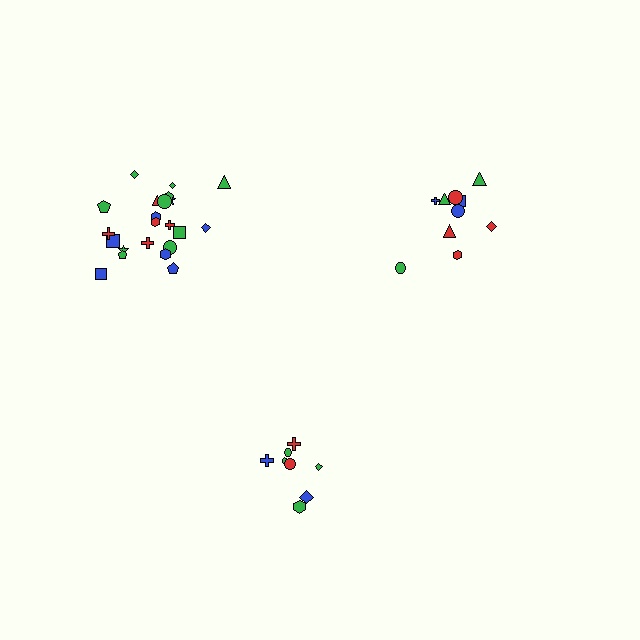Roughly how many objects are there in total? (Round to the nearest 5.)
Roughly 40 objects in total.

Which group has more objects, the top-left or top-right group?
The top-left group.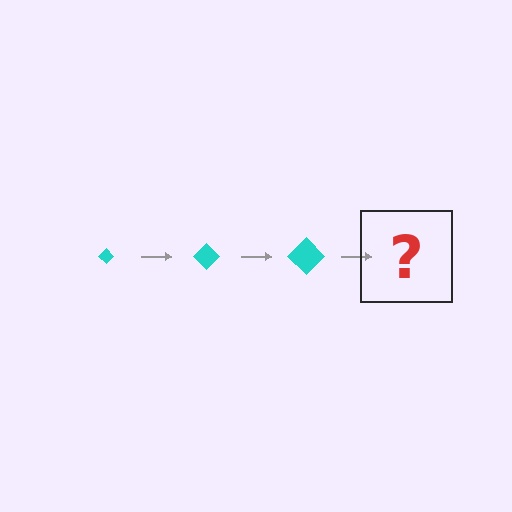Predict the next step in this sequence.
The next step is a cyan diamond, larger than the previous one.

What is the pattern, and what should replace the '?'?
The pattern is that the diamond gets progressively larger each step. The '?' should be a cyan diamond, larger than the previous one.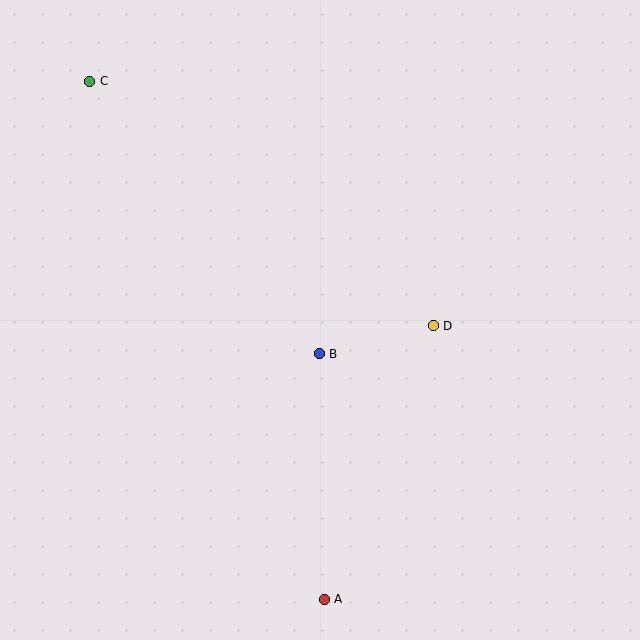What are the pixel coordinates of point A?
Point A is at (324, 599).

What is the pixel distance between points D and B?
The distance between D and B is 118 pixels.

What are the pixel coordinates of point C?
Point C is at (90, 81).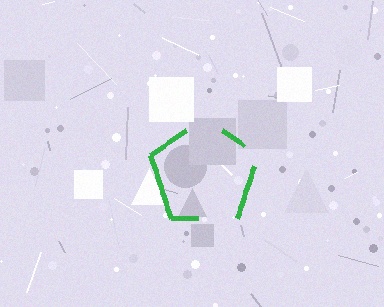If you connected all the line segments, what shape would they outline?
They would outline a pentagon.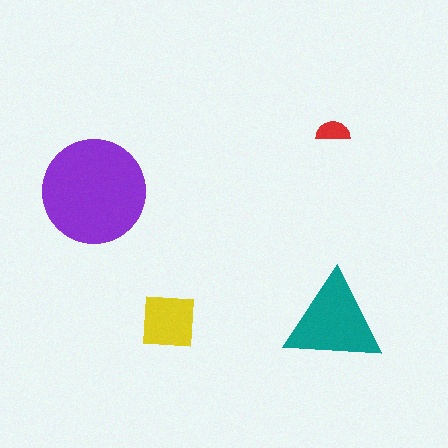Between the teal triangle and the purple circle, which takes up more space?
The purple circle.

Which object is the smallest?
The red semicircle.